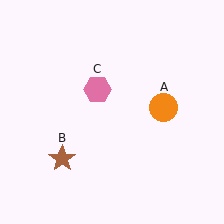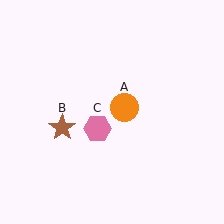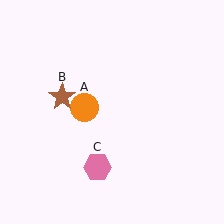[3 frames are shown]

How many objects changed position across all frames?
3 objects changed position: orange circle (object A), brown star (object B), pink hexagon (object C).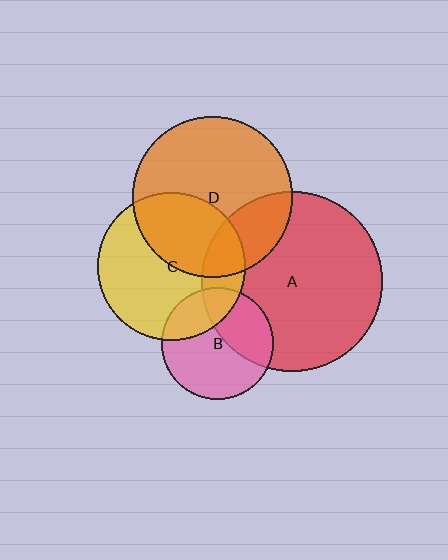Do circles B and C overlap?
Yes.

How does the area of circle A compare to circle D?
Approximately 1.3 times.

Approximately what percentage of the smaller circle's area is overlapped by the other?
Approximately 25%.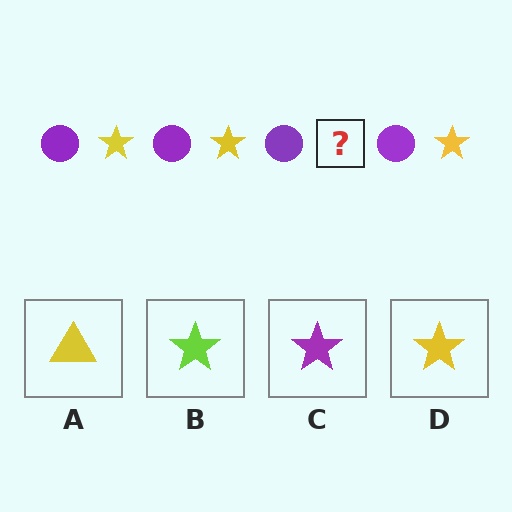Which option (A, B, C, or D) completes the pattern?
D.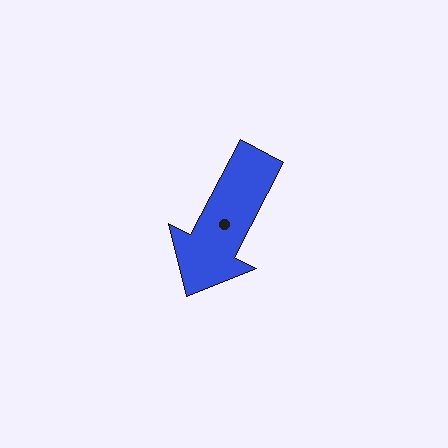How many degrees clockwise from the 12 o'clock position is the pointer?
Approximately 208 degrees.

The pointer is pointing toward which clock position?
Roughly 7 o'clock.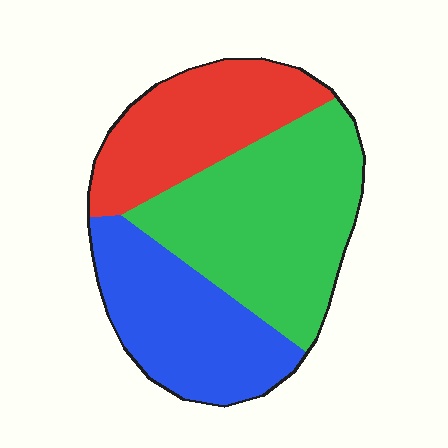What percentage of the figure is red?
Red covers about 25% of the figure.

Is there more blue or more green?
Green.